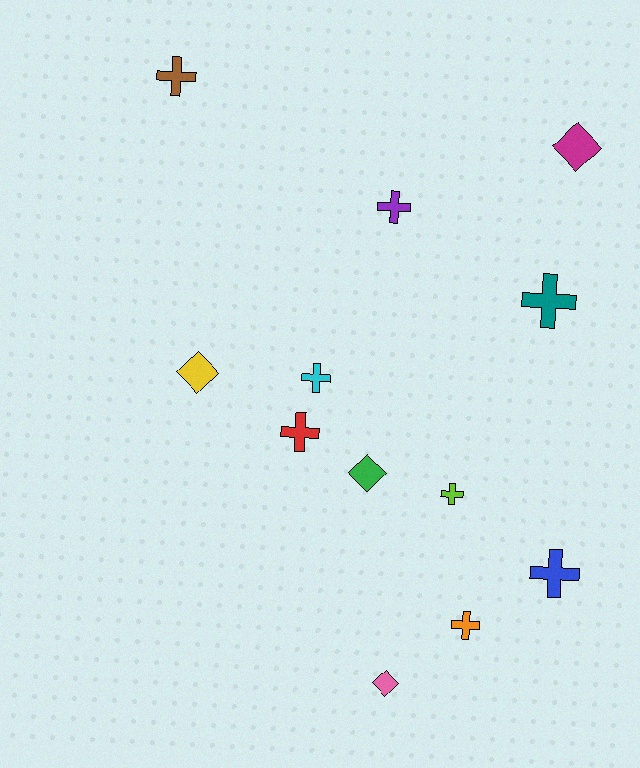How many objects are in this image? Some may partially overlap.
There are 12 objects.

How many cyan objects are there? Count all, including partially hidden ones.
There is 1 cyan object.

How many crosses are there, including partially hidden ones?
There are 8 crosses.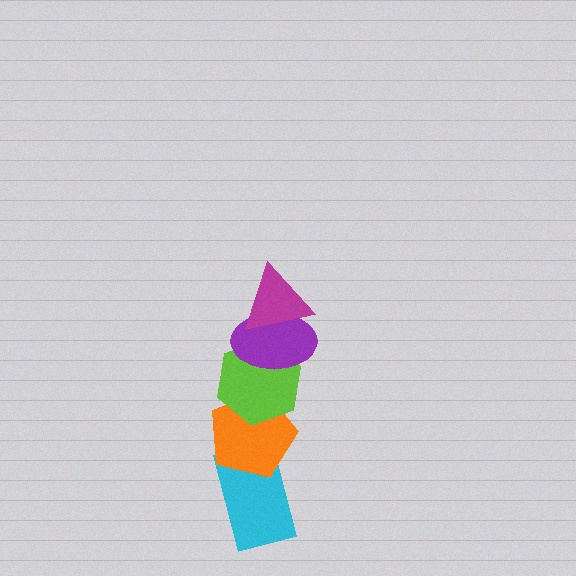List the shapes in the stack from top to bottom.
From top to bottom: the magenta triangle, the purple ellipse, the lime hexagon, the orange pentagon, the cyan rectangle.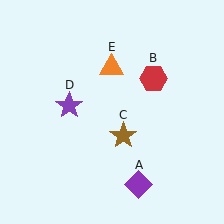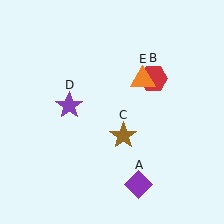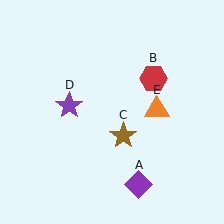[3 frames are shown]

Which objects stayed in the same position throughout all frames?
Purple diamond (object A) and red hexagon (object B) and brown star (object C) and purple star (object D) remained stationary.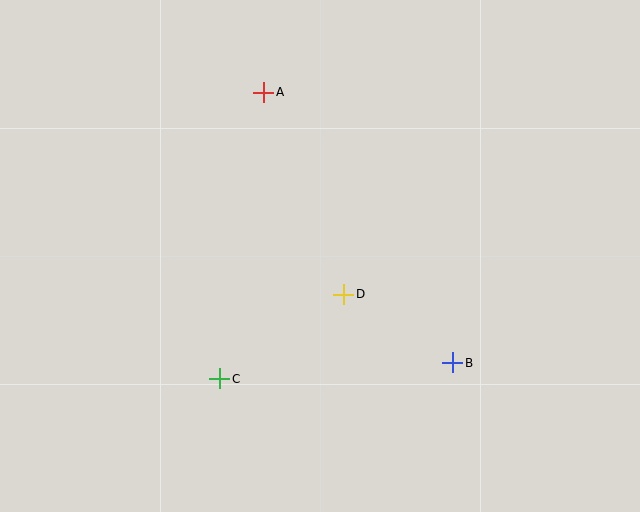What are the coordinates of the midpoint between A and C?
The midpoint between A and C is at (242, 236).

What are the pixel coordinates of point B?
Point B is at (453, 363).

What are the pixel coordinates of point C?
Point C is at (220, 379).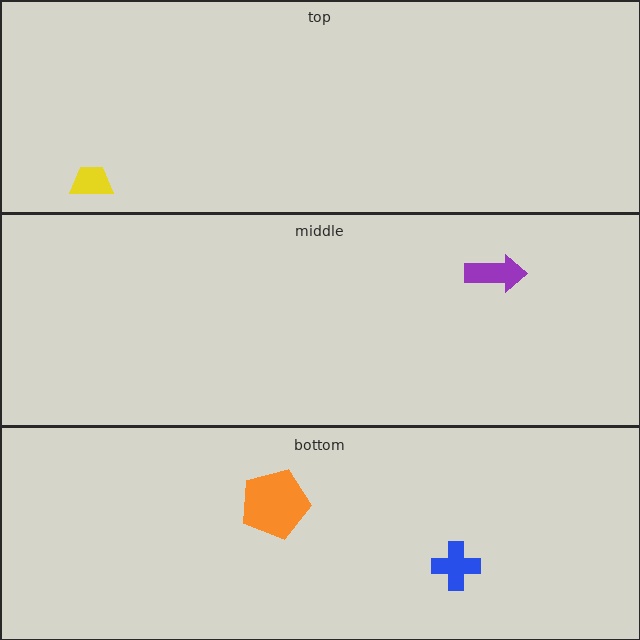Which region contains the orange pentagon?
The bottom region.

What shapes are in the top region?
The yellow trapezoid.